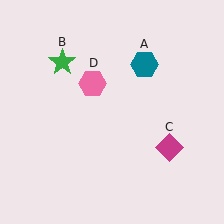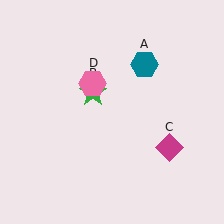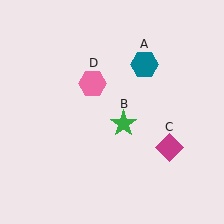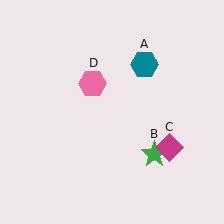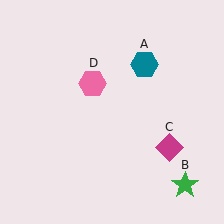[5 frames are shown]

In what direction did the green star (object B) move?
The green star (object B) moved down and to the right.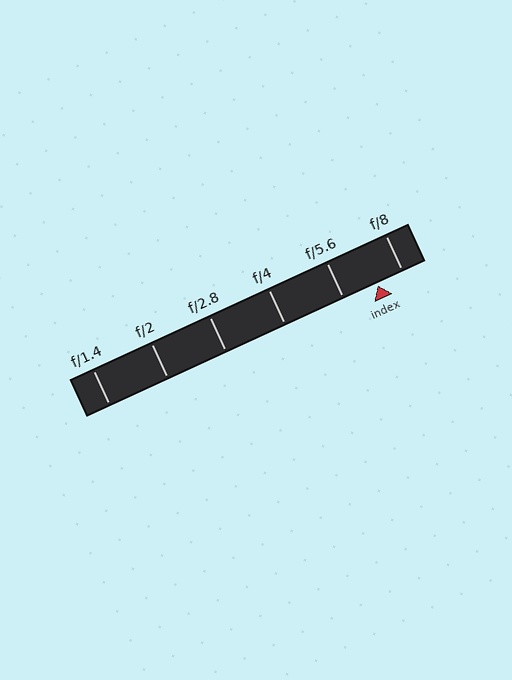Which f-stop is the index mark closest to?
The index mark is closest to f/8.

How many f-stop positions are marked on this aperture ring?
There are 6 f-stop positions marked.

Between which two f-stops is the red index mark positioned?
The index mark is between f/5.6 and f/8.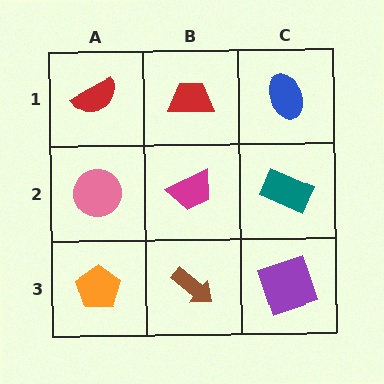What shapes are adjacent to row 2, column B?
A red trapezoid (row 1, column B), a brown arrow (row 3, column B), a pink circle (row 2, column A), a teal rectangle (row 2, column C).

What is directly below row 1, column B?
A magenta trapezoid.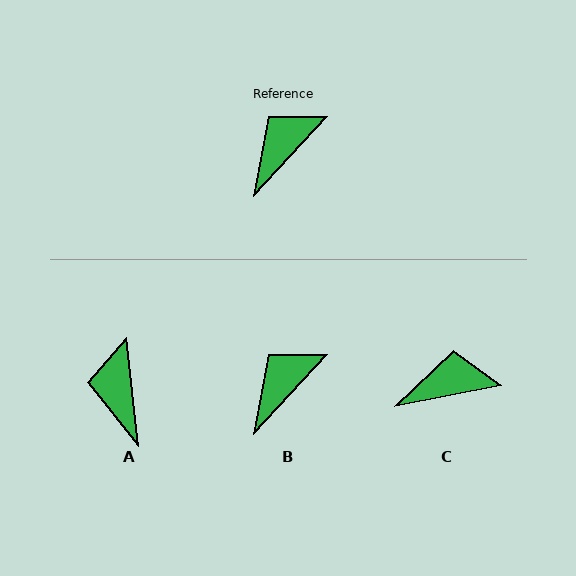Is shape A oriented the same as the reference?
No, it is off by about 49 degrees.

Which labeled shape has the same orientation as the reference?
B.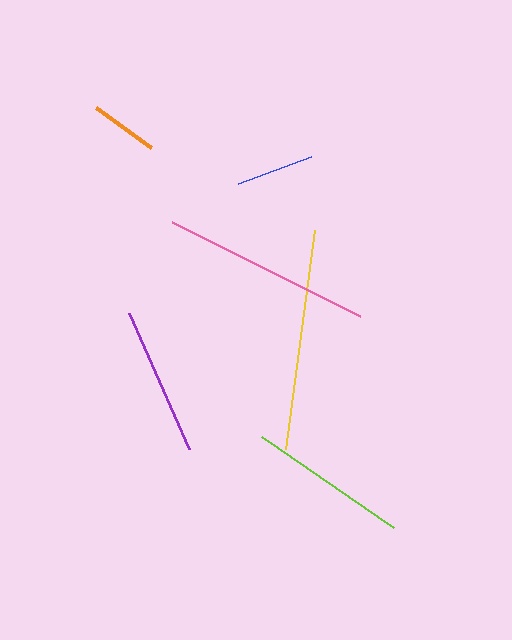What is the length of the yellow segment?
The yellow segment is approximately 221 pixels long.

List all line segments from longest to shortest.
From longest to shortest: yellow, pink, lime, purple, blue, orange.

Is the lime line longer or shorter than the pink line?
The pink line is longer than the lime line.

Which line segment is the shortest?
The orange line is the shortest at approximately 69 pixels.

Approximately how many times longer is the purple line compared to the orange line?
The purple line is approximately 2.2 times the length of the orange line.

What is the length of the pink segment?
The pink segment is approximately 210 pixels long.